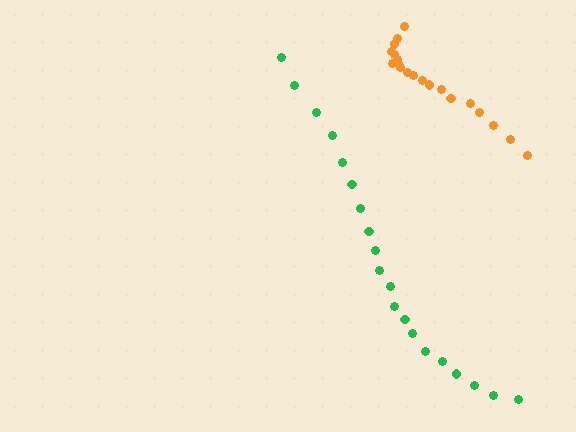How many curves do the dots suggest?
There are 2 distinct paths.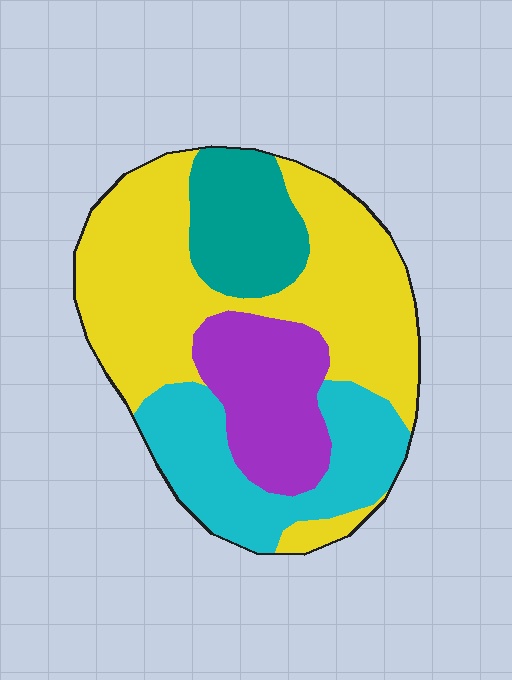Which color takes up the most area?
Yellow, at roughly 45%.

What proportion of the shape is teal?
Teal covers about 15% of the shape.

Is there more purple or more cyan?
Cyan.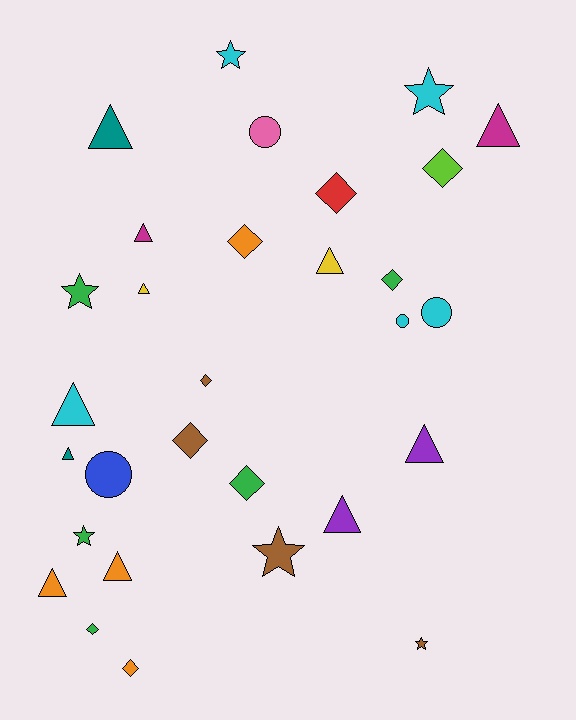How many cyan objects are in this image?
There are 5 cyan objects.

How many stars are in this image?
There are 6 stars.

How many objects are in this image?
There are 30 objects.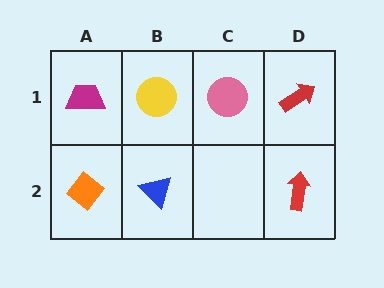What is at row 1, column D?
A red arrow.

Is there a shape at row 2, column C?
No, that cell is empty.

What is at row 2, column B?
A blue triangle.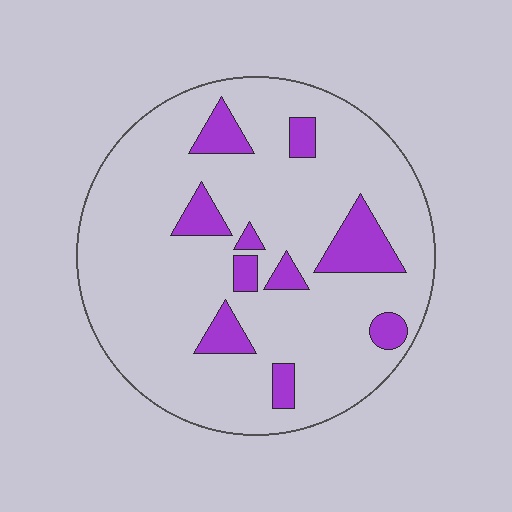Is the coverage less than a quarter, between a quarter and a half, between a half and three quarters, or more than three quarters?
Less than a quarter.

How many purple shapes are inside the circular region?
10.